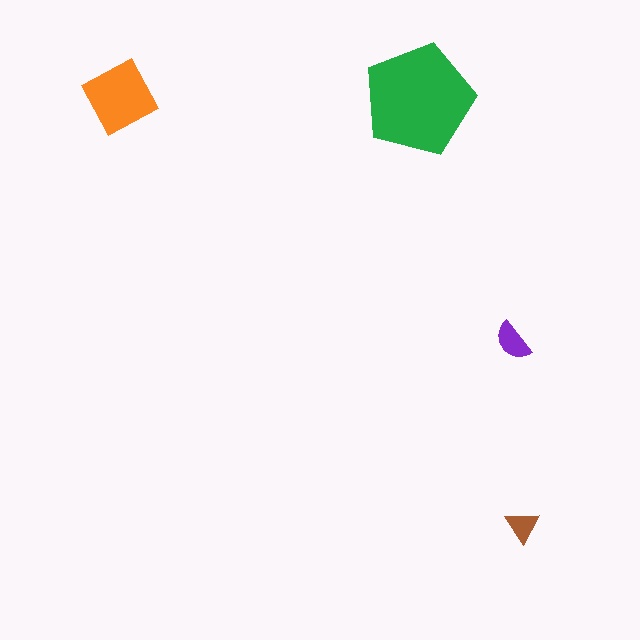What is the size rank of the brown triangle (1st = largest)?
4th.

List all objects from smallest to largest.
The brown triangle, the purple semicircle, the orange diamond, the green pentagon.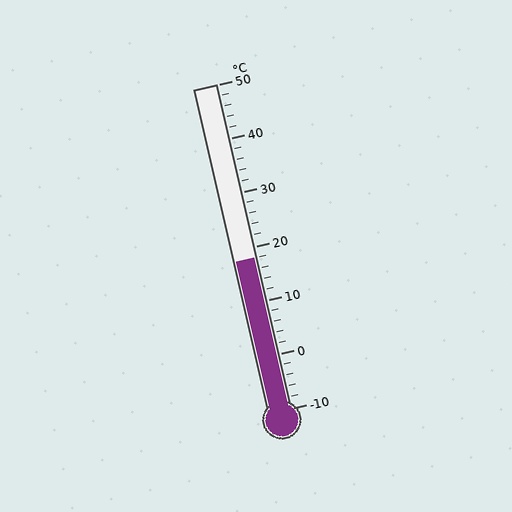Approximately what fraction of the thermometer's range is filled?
The thermometer is filled to approximately 45% of its range.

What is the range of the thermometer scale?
The thermometer scale ranges from -10°C to 50°C.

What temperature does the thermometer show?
The thermometer shows approximately 18°C.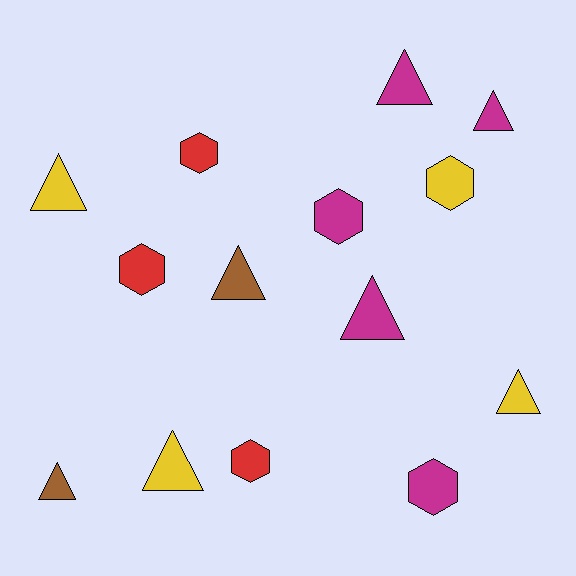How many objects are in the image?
There are 14 objects.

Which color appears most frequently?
Magenta, with 5 objects.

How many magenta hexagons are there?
There are 2 magenta hexagons.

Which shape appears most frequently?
Triangle, with 8 objects.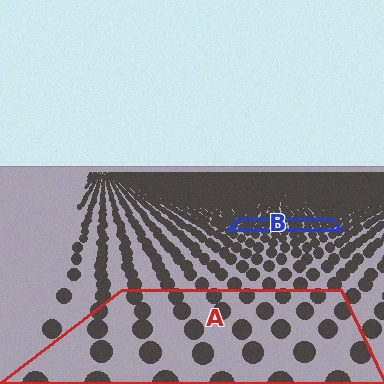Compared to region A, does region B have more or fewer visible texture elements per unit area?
Region B has more texture elements per unit area — they are packed more densely because it is farther away.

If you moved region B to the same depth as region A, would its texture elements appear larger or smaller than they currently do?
They would appear larger. At a closer depth, the same texture elements are projected at a bigger on-screen size.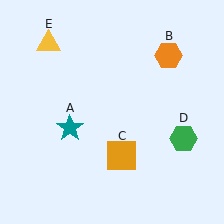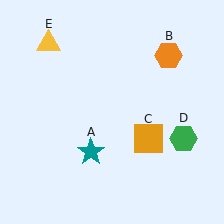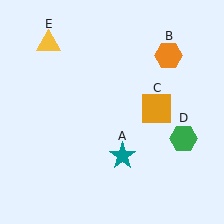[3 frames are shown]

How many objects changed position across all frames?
2 objects changed position: teal star (object A), orange square (object C).